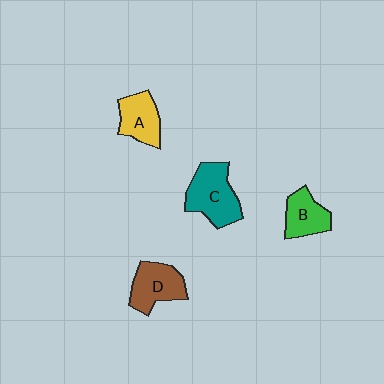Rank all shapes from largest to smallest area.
From largest to smallest: C (teal), D (brown), A (yellow), B (green).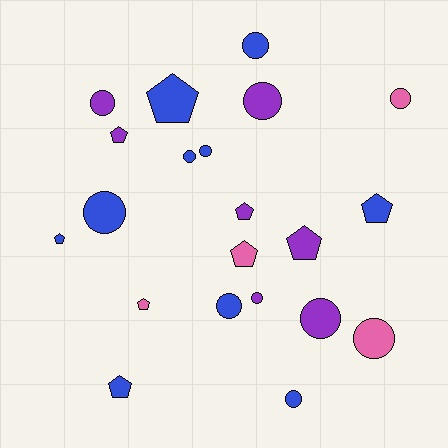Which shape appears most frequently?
Circle, with 12 objects.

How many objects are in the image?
There are 21 objects.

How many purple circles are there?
There are 4 purple circles.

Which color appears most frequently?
Blue, with 10 objects.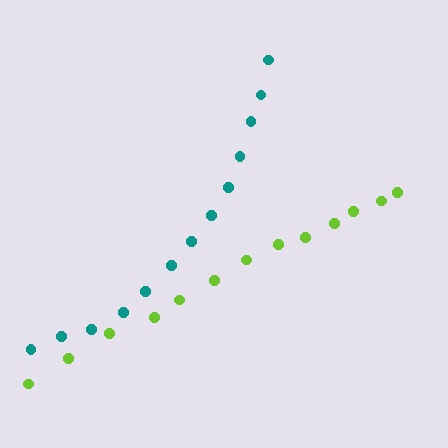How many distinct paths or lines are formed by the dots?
There are 2 distinct paths.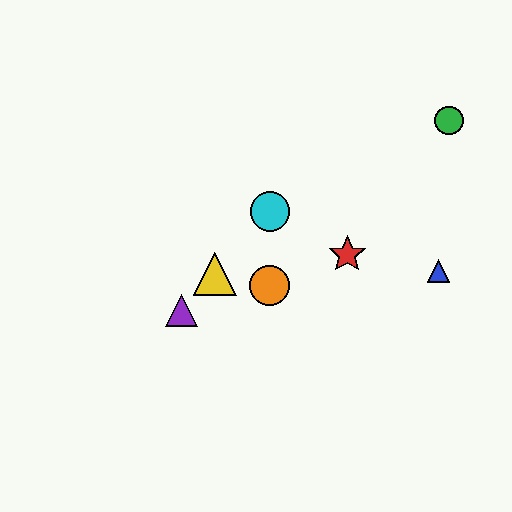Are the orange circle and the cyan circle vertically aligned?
Yes, both are at x≈270.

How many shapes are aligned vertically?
2 shapes (the orange circle, the cyan circle) are aligned vertically.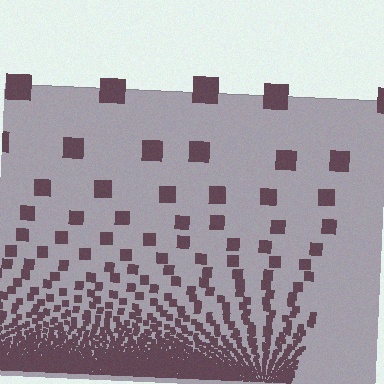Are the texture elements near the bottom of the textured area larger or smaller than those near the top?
Smaller. The gradient is inverted — elements near the bottom are smaller and denser.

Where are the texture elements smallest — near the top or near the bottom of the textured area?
Near the bottom.